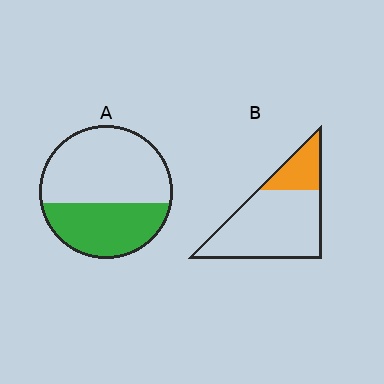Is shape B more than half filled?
No.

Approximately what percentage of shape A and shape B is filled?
A is approximately 40% and B is approximately 25%.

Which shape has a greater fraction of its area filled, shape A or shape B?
Shape A.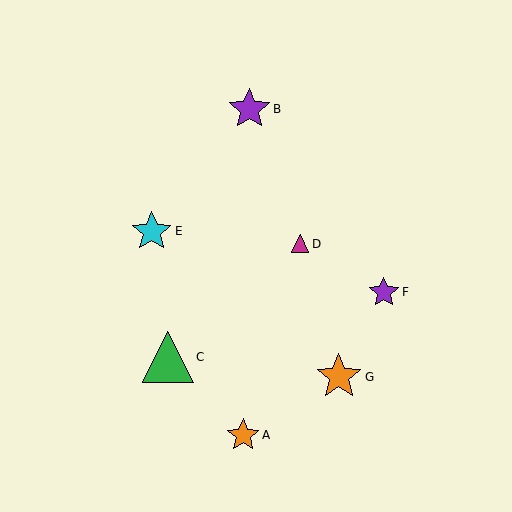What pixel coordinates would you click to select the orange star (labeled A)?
Click at (243, 435) to select the orange star A.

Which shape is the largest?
The green triangle (labeled C) is the largest.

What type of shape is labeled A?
Shape A is an orange star.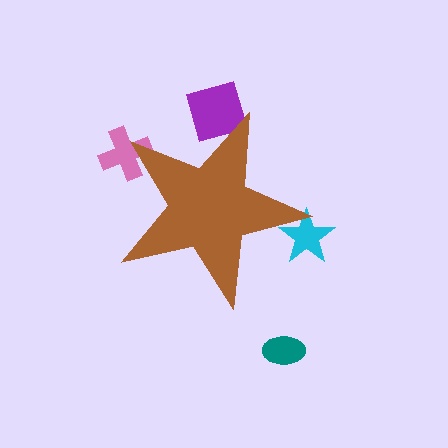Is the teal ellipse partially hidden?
No, the teal ellipse is fully visible.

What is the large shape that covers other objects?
A brown star.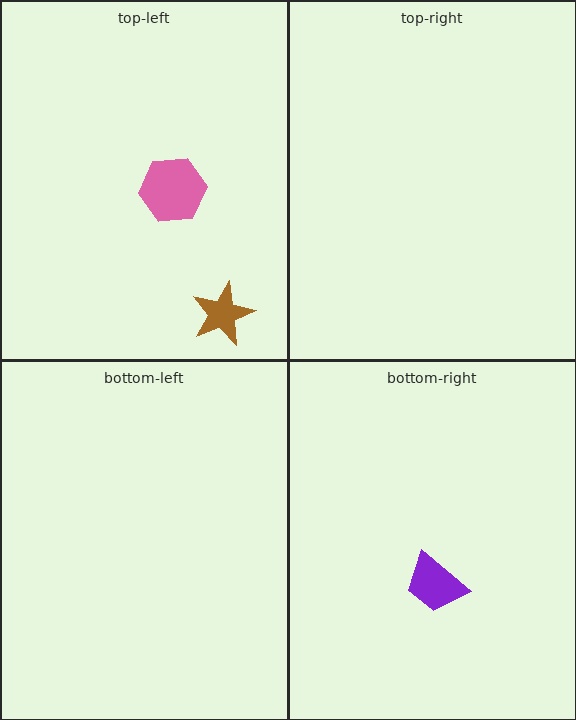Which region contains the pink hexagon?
The top-left region.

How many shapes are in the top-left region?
2.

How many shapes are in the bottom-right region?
1.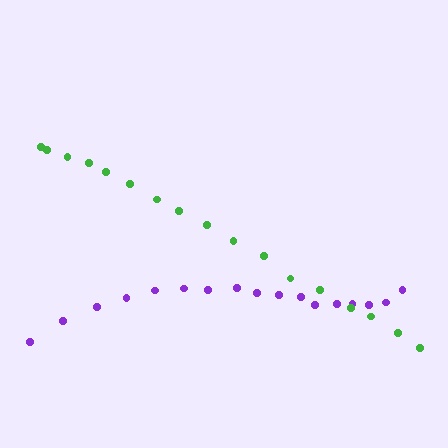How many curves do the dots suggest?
There are 2 distinct paths.